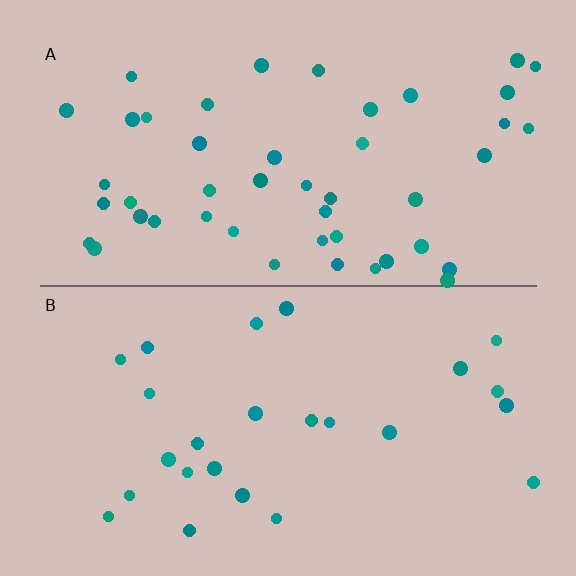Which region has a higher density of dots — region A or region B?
A (the top).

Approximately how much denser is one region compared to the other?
Approximately 1.9× — region A over region B.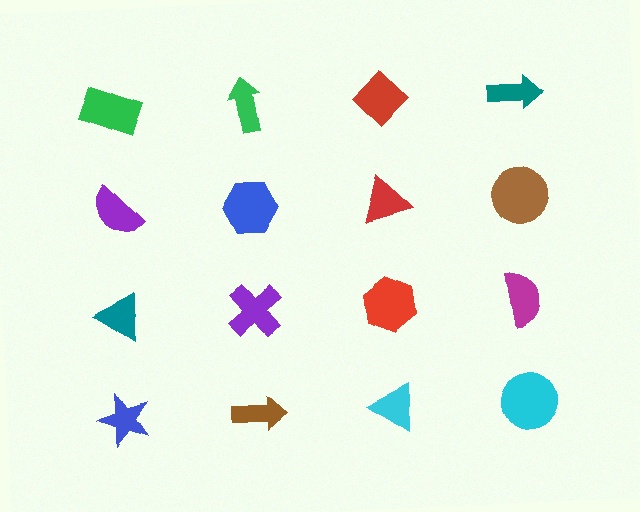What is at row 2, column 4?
A brown circle.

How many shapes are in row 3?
4 shapes.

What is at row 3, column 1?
A teal triangle.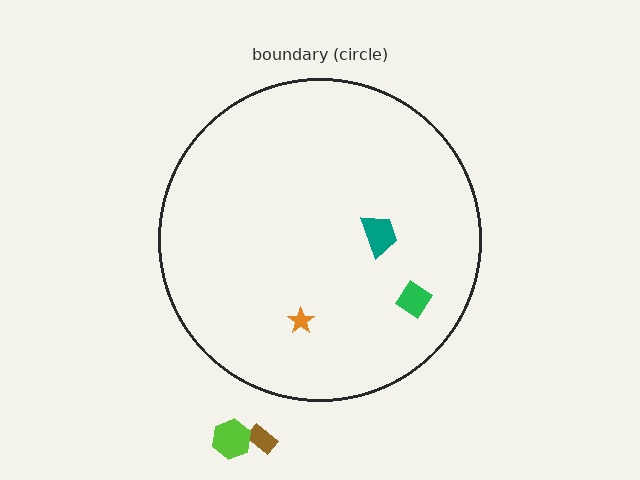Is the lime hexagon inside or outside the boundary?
Outside.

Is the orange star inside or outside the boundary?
Inside.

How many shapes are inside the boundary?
3 inside, 2 outside.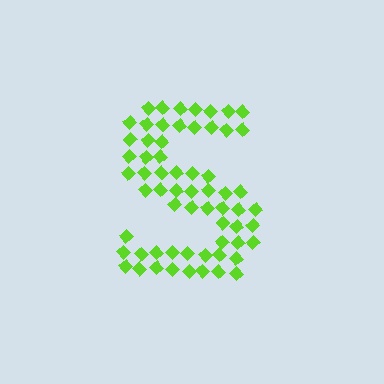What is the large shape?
The large shape is the letter S.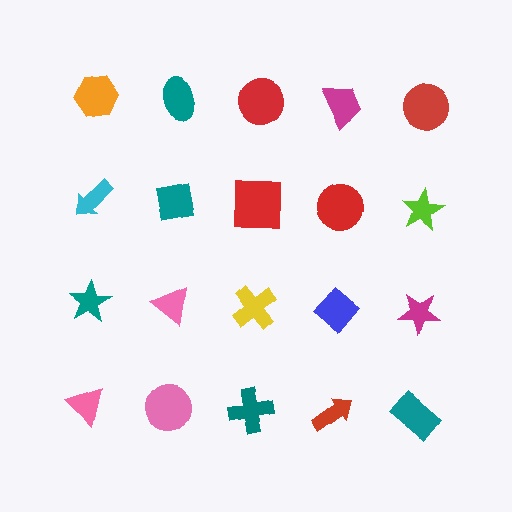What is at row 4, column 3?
A teal cross.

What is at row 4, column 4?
A red arrow.